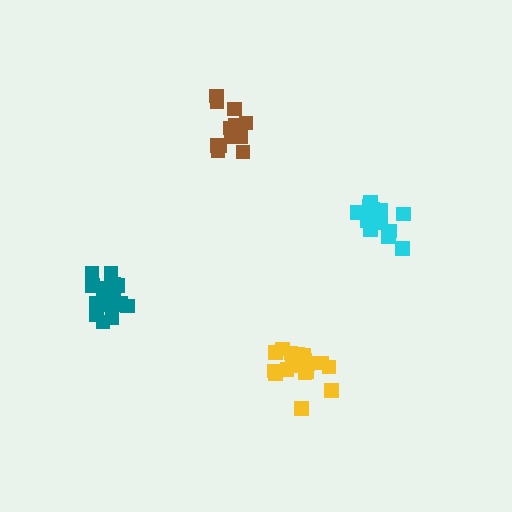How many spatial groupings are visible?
There are 4 spatial groupings.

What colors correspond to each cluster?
The clusters are colored: yellow, teal, cyan, brown.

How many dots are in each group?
Group 1: 19 dots, Group 2: 17 dots, Group 3: 13 dots, Group 4: 13 dots (62 total).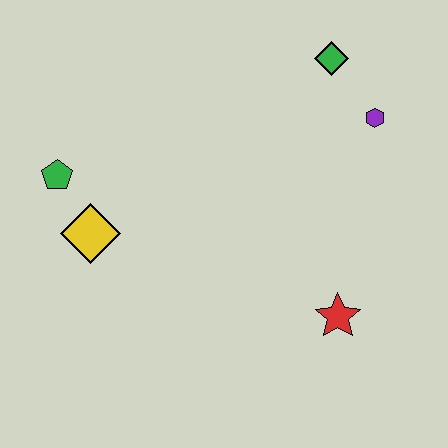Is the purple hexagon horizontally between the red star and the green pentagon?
No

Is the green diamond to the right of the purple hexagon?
No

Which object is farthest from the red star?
The green pentagon is farthest from the red star.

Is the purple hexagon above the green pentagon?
Yes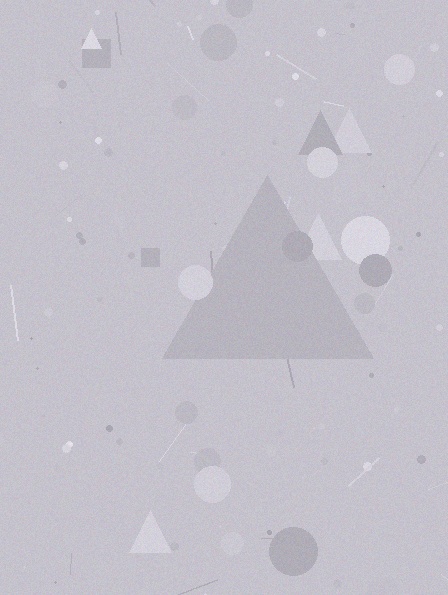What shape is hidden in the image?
A triangle is hidden in the image.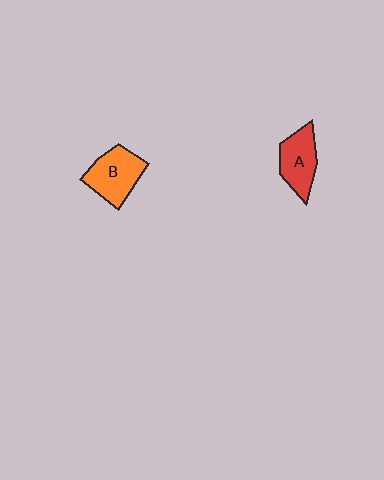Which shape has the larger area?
Shape B (orange).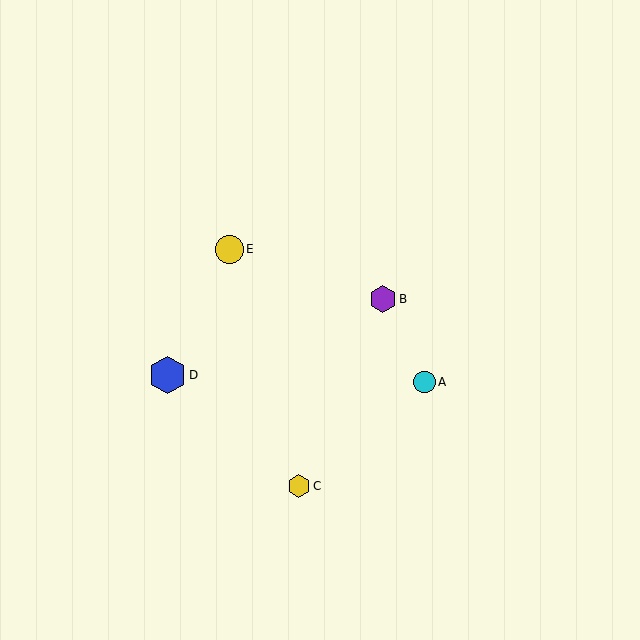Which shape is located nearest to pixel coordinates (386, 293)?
The purple hexagon (labeled B) at (383, 299) is nearest to that location.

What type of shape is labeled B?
Shape B is a purple hexagon.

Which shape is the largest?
The blue hexagon (labeled D) is the largest.